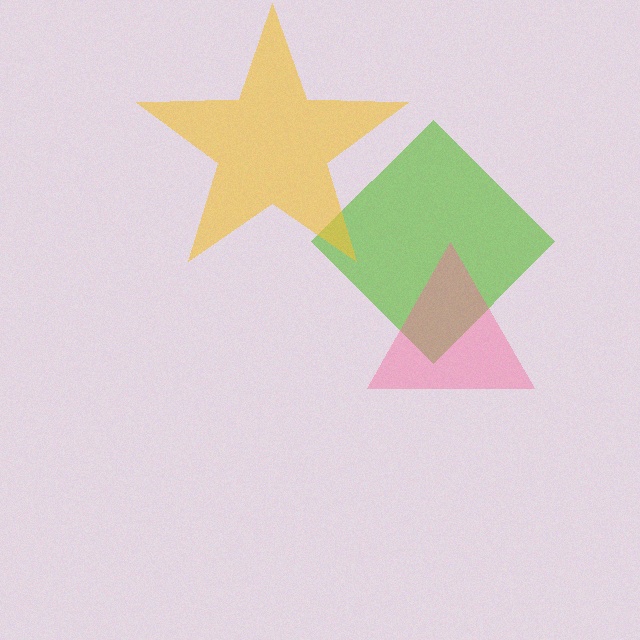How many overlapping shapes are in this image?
There are 3 overlapping shapes in the image.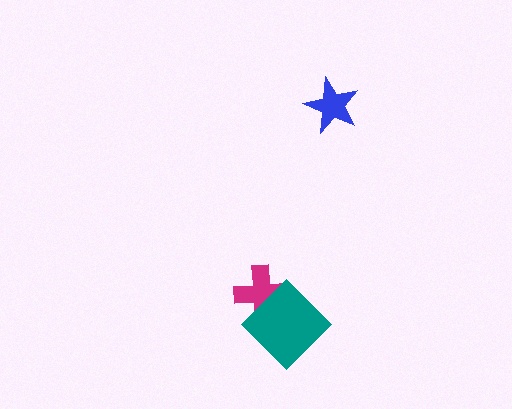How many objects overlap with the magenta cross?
1 object overlaps with the magenta cross.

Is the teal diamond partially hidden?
No, no other shape covers it.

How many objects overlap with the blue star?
0 objects overlap with the blue star.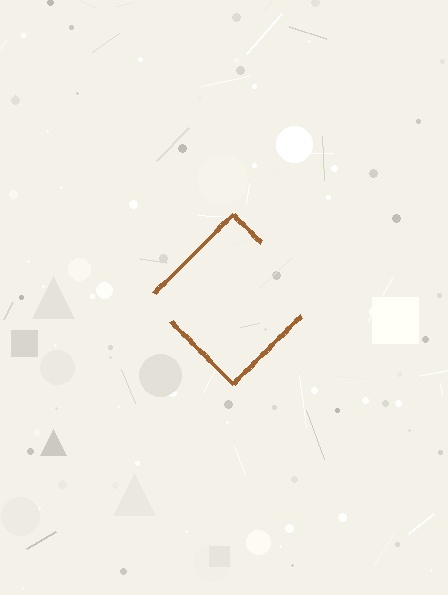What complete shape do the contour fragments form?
The contour fragments form a diamond.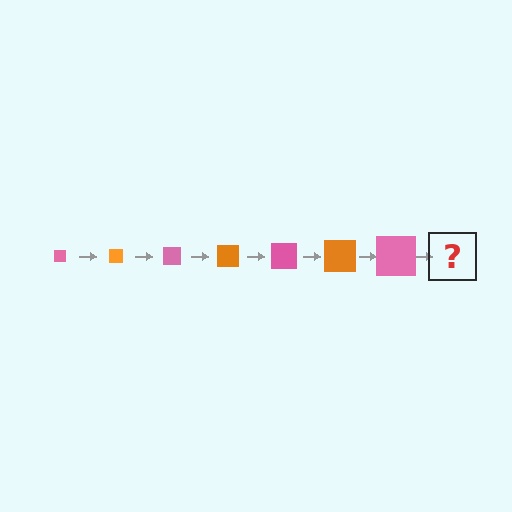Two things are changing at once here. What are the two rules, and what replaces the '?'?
The two rules are that the square grows larger each step and the color cycles through pink and orange. The '?' should be an orange square, larger than the previous one.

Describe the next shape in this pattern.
It should be an orange square, larger than the previous one.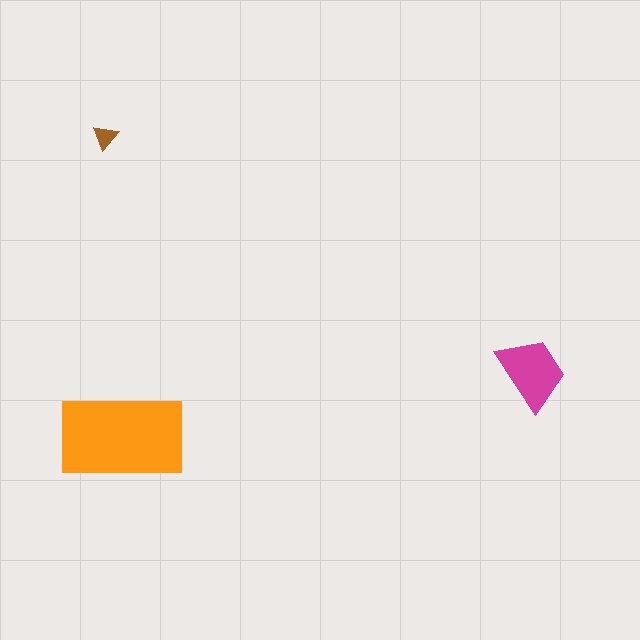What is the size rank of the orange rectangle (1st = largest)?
1st.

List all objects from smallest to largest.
The brown triangle, the magenta trapezoid, the orange rectangle.